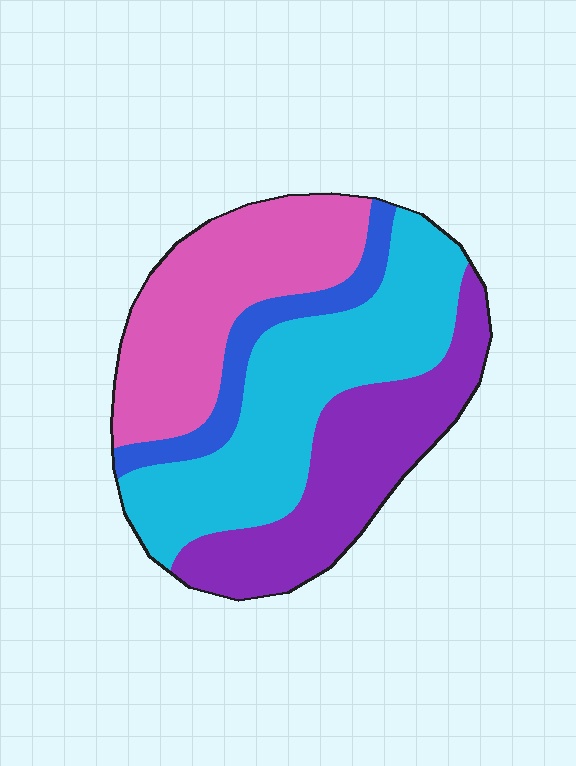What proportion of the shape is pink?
Pink covers roughly 30% of the shape.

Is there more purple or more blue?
Purple.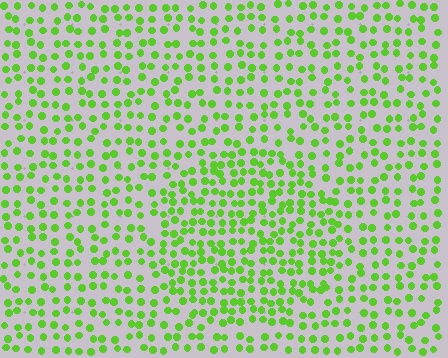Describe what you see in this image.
The image contains small lime elements arranged at two different densities. A circle-shaped region is visible where the elements are more densely packed than the surrounding area.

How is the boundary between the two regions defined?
The boundary is defined by a change in element density (approximately 1.5x ratio). All elements are the same color, size, and shape.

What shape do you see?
I see a circle.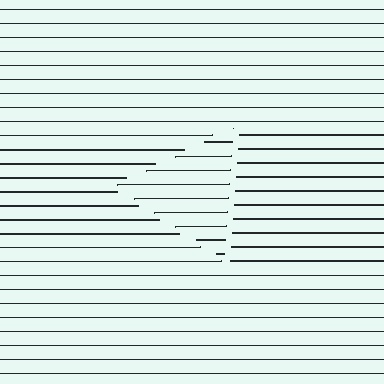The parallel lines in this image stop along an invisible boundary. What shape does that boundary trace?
An illusory triangle. The interior of the shape contains the same grating, shifted by half a period — the contour is defined by the phase discontinuity where line-ends from the inner and outer gratings abut.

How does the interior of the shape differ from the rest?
The interior of the shape contains the same grating, shifted by half a period — the contour is defined by the phase discontinuity where line-ends from the inner and outer gratings abut.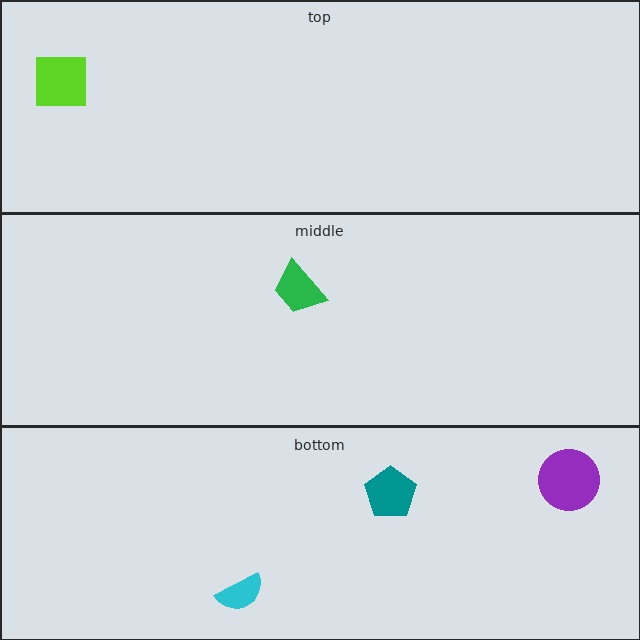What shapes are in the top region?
The lime square.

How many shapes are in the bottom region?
3.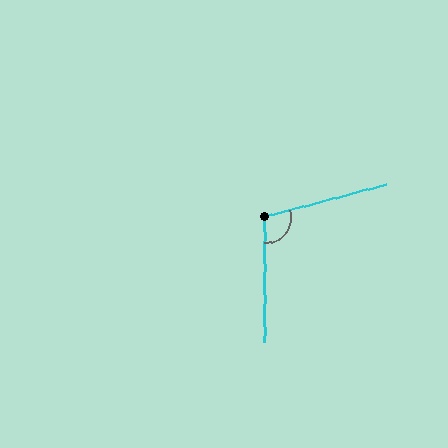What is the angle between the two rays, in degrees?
Approximately 105 degrees.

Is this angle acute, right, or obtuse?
It is obtuse.